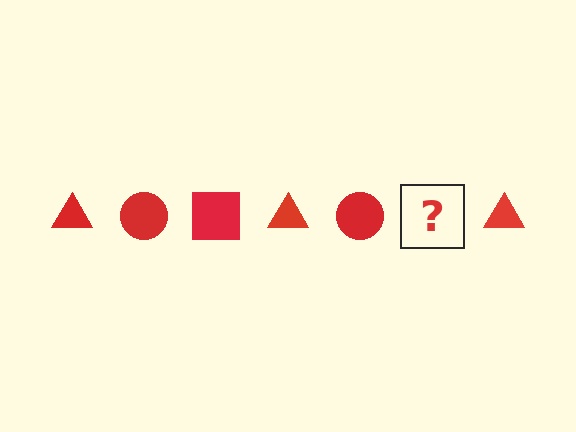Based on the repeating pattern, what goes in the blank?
The blank should be a red square.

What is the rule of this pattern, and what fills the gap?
The rule is that the pattern cycles through triangle, circle, square shapes in red. The gap should be filled with a red square.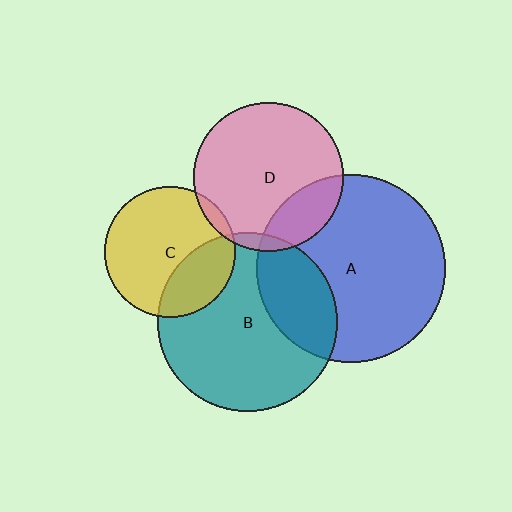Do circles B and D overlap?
Yes.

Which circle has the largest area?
Circle A (blue).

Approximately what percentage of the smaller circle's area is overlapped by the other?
Approximately 5%.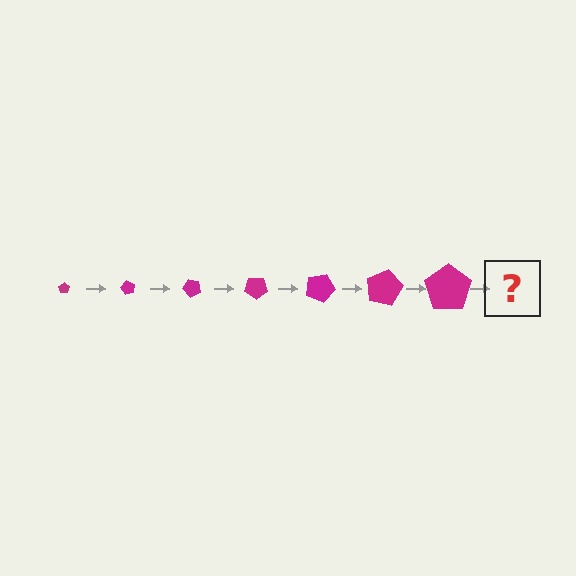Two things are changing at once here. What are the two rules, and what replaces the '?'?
The two rules are that the pentagon grows larger each step and it rotates 60 degrees each step. The '?' should be a pentagon, larger than the previous one and rotated 420 degrees from the start.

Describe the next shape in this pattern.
It should be a pentagon, larger than the previous one and rotated 420 degrees from the start.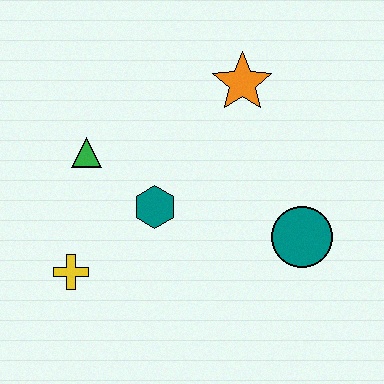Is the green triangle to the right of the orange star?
No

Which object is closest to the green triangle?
The teal hexagon is closest to the green triangle.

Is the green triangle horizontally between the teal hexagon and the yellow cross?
Yes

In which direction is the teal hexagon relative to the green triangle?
The teal hexagon is to the right of the green triangle.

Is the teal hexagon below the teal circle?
No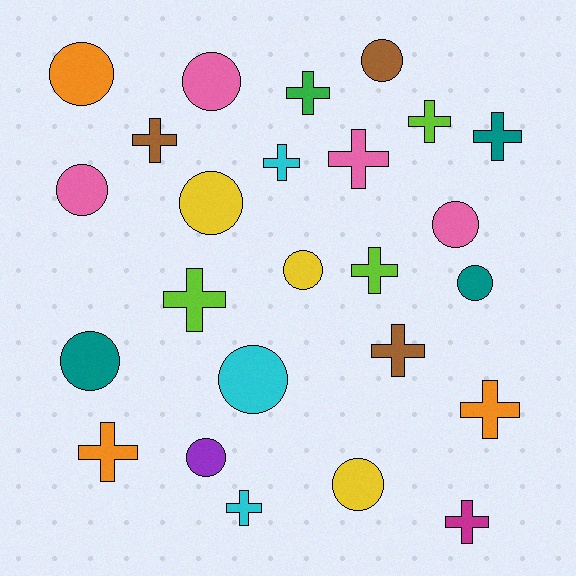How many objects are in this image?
There are 25 objects.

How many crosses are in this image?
There are 13 crosses.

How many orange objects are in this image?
There are 3 orange objects.